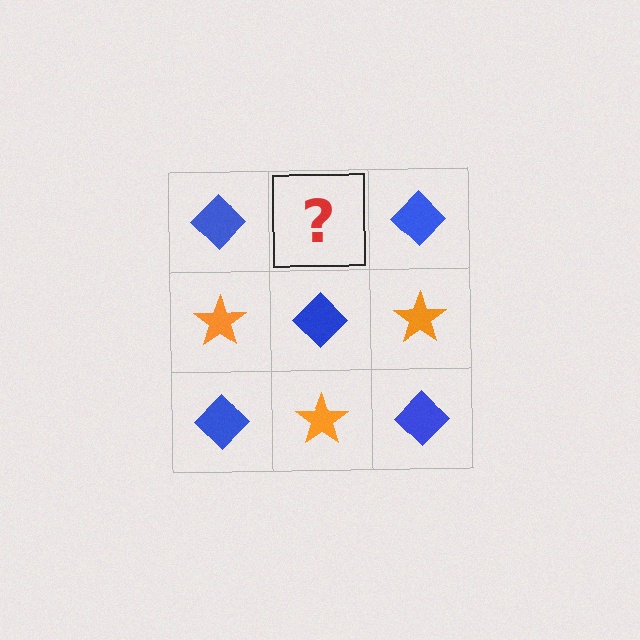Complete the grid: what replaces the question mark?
The question mark should be replaced with an orange star.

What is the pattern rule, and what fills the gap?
The rule is that it alternates blue diamond and orange star in a checkerboard pattern. The gap should be filled with an orange star.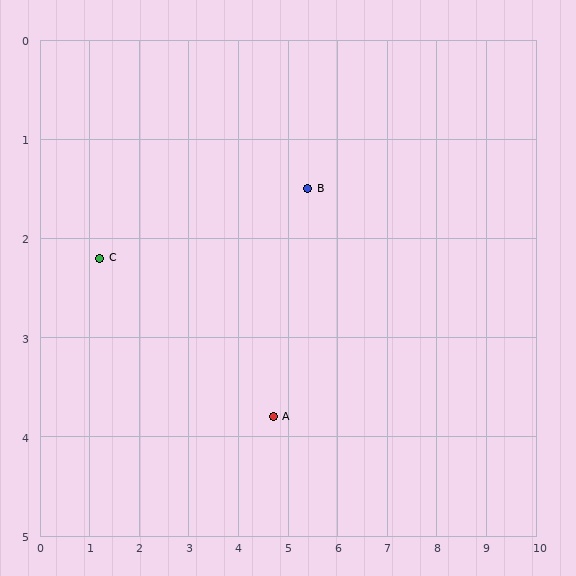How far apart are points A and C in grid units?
Points A and C are about 3.8 grid units apart.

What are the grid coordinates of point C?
Point C is at approximately (1.2, 2.2).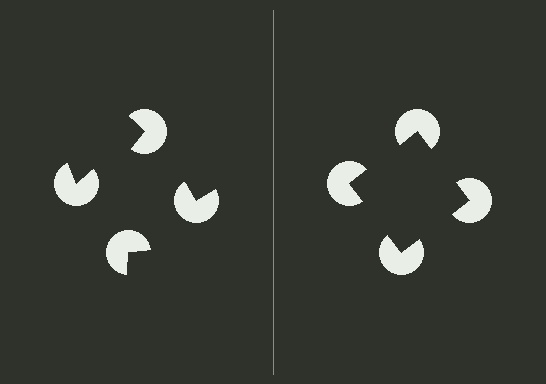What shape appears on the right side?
An illusory square.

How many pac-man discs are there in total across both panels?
8 — 4 on each side.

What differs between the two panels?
The pac-man discs are positioned identically on both sides; only the wedge orientations differ. On the right they align to a square; on the left they are misaligned.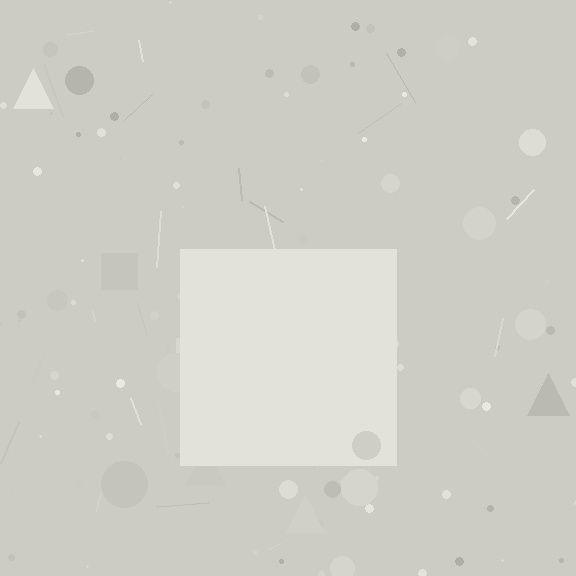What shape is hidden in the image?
A square is hidden in the image.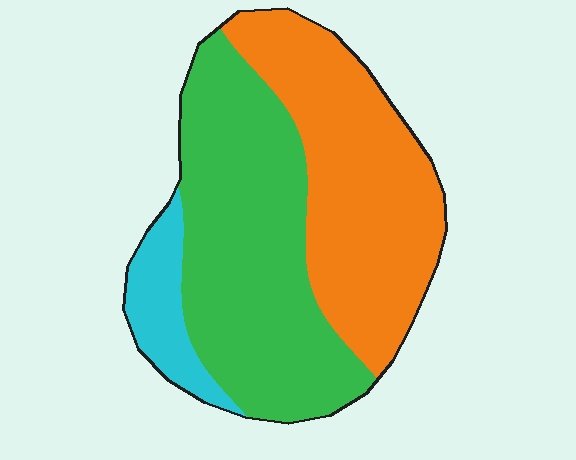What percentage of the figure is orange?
Orange covers 42% of the figure.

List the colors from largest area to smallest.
From largest to smallest: green, orange, cyan.